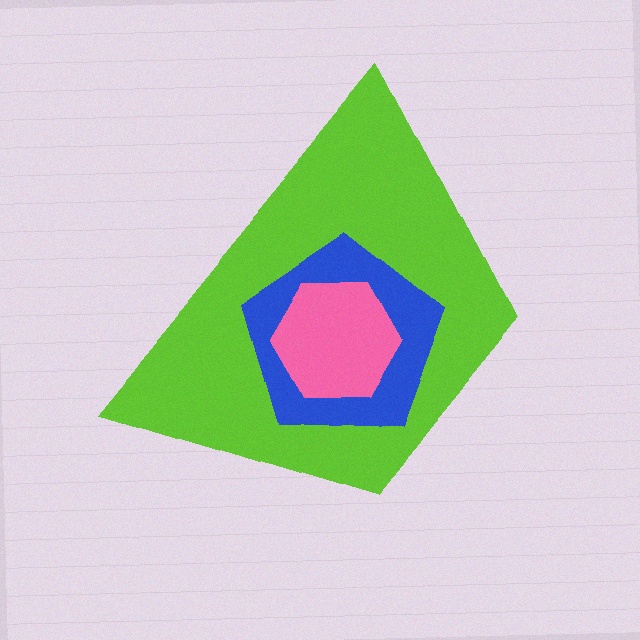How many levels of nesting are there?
3.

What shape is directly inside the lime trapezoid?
The blue pentagon.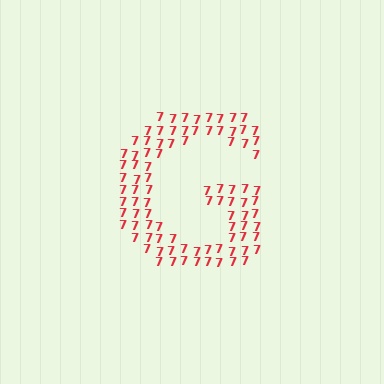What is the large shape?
The large shape is the letter G.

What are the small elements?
The small elements are digit 7's.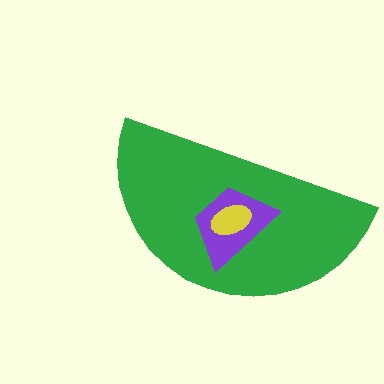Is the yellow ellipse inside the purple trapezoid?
Yes.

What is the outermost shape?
The green semicircle.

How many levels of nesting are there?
3.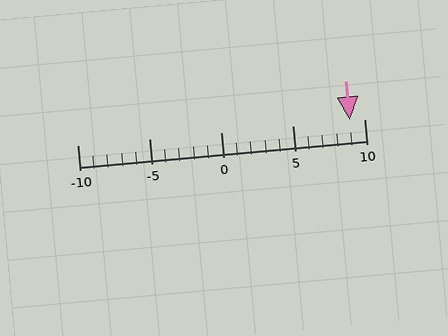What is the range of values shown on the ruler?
The ruler shows values from -10 to 10.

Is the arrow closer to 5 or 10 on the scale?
The arrow is closer to 10.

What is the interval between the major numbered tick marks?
The major tick marks are spaced 5 units apart.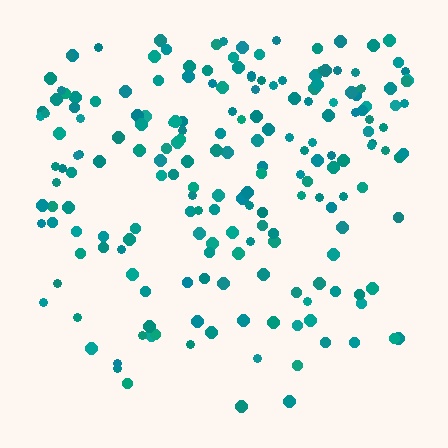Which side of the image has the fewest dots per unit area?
The bottom.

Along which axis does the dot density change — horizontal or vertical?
Vertical.